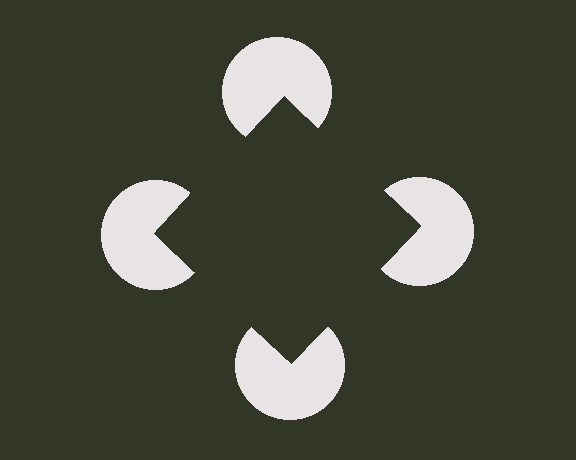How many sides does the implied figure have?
4 sides.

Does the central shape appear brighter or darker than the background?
It typically appears slightly darker than the background, even though no actual brightness change is drawn.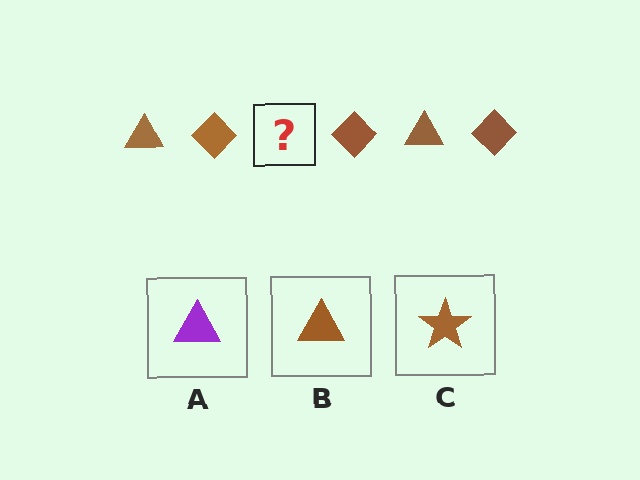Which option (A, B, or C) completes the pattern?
B.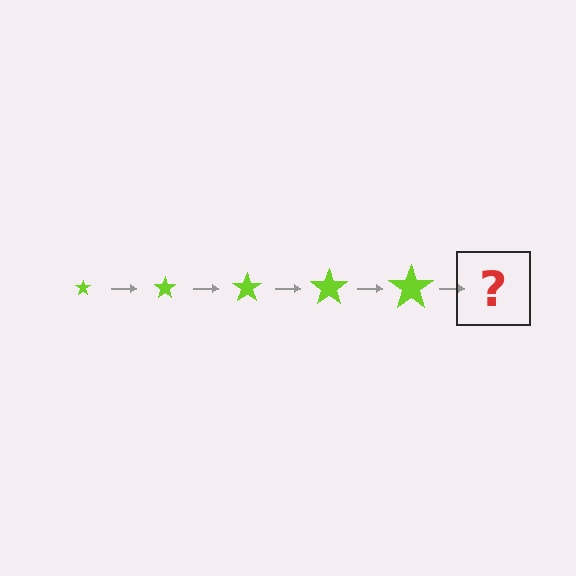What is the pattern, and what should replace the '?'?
The pattern is that the star gets progressively larger each step. The '?' should be a lime star, larger than the previous one.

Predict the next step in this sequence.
The next step is a lime star, larger than the previous one.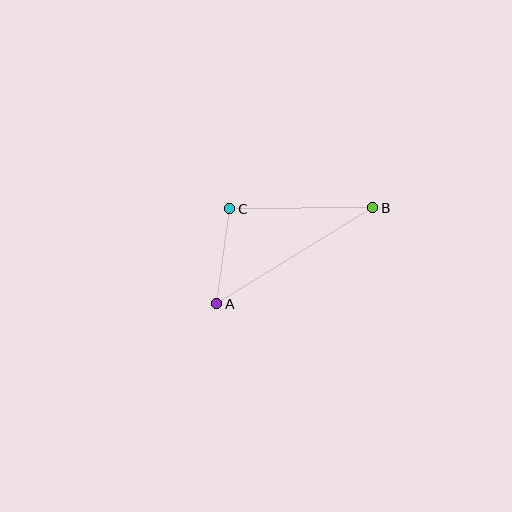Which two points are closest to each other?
Points A and C are closest to each other.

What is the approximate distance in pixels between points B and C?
The distance between B and C is approximately 143 pixels.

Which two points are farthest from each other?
Points A and B are farthest from each other.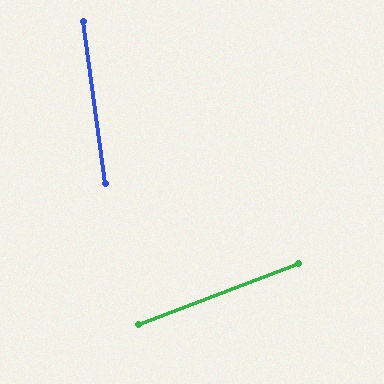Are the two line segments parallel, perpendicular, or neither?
Neither parallel nor perpendicular — they differ by about 77°.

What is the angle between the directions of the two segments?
Approximately 77 degrees.